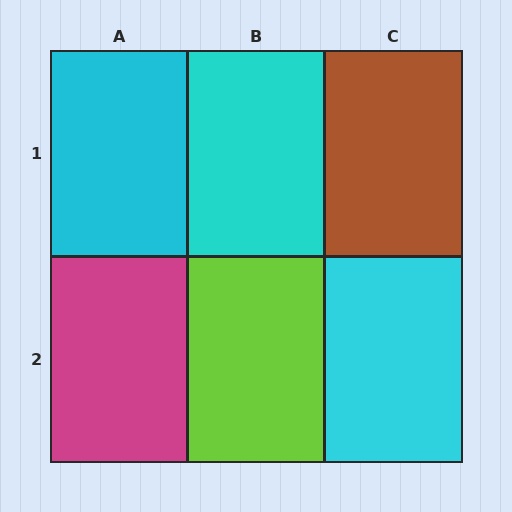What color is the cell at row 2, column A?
Magenta.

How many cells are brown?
1 cell is brown.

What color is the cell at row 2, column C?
Cyan.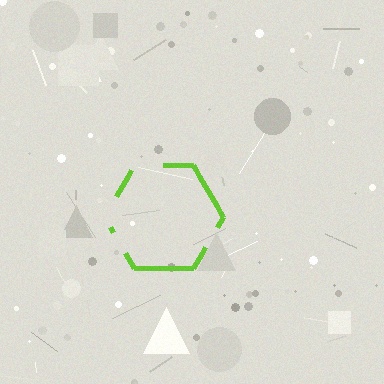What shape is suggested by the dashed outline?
The dashed outline suggests a hexagon.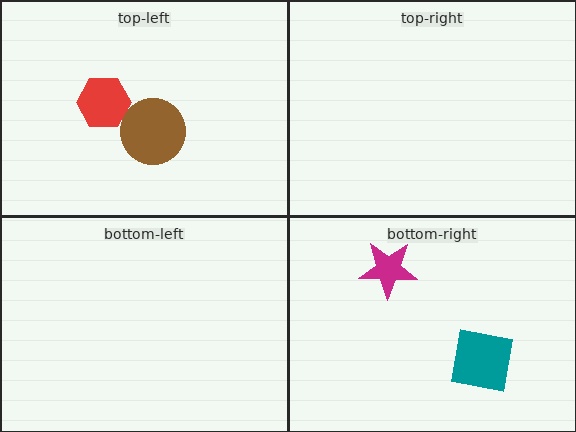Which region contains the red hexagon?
The top-left region.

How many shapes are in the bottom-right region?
2.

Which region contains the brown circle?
The top-left region.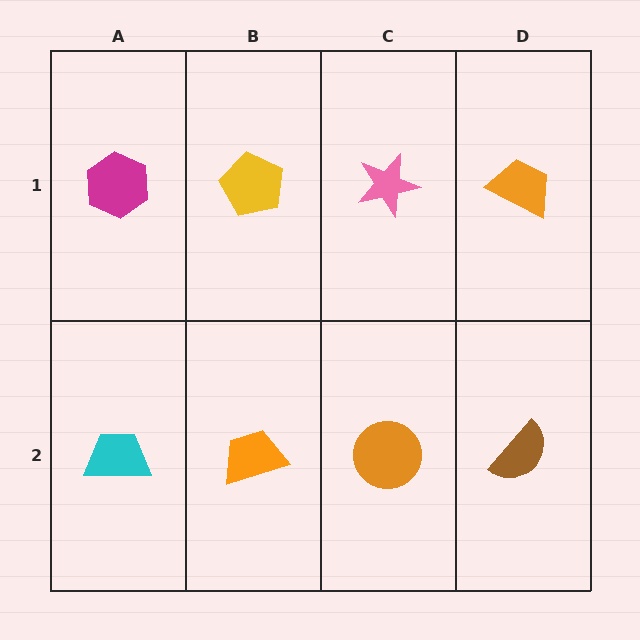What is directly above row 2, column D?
An orange trapezoid.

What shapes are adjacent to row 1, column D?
A brown semicircle (row 2, column D), a pink star (row 1, column C).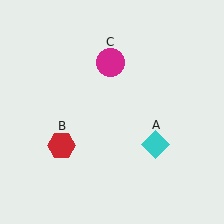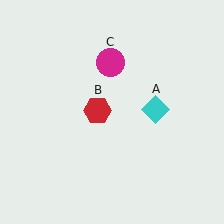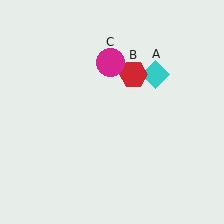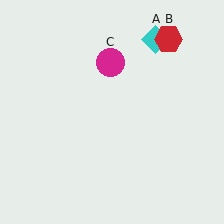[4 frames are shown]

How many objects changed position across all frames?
2 objects changed position: cyan diamond (object A), red hexagon (object B).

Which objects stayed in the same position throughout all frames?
Magenta circle (object C) remained stationary.